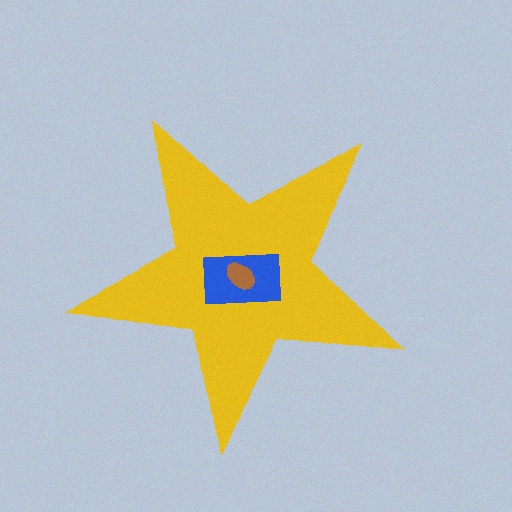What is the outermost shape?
The yellow star.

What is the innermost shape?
The brown ellipse.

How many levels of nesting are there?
3.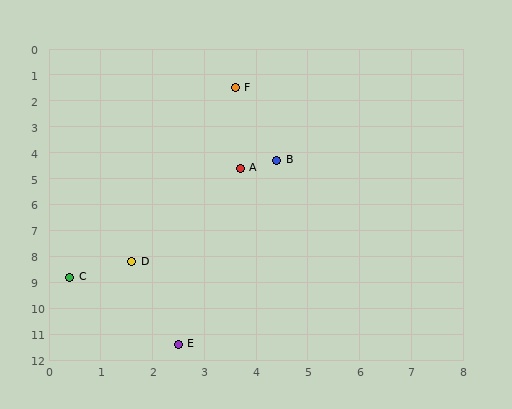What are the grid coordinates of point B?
Point B is at approximately (4.4, 4.3).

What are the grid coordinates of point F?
Point F is at approximately (3.6, 1.5).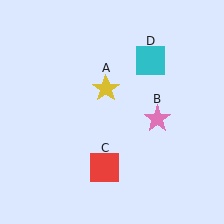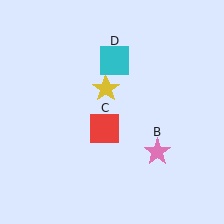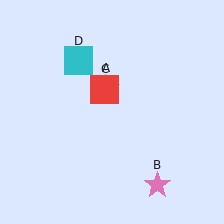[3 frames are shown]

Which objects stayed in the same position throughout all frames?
Yellow star (object A) remained stationary.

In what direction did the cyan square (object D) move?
The cyan square (object D) moved left.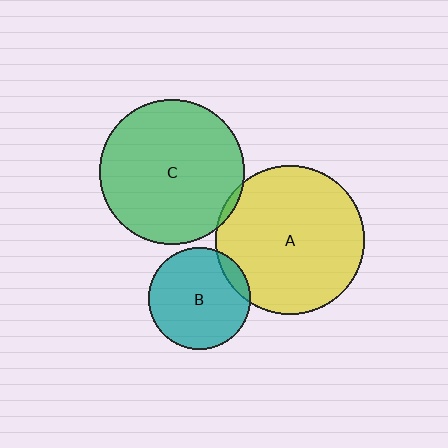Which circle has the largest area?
Circle A (yellow).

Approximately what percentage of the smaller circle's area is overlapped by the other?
Approximately 10%.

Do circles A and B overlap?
Yes.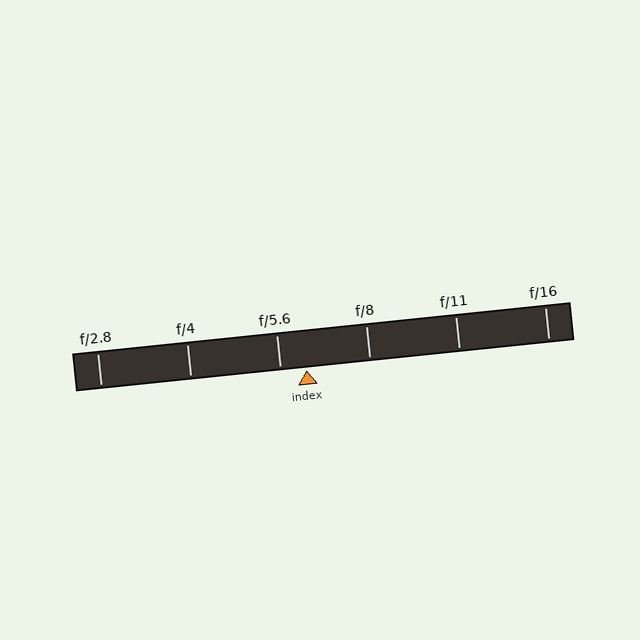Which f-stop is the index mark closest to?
The index mark is closest to f/5.6.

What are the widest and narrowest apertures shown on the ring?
The widest aperture shown is f/2.8 and the narrowest is f/16.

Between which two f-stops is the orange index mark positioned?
The index mark is between f/5.6 and f/8.